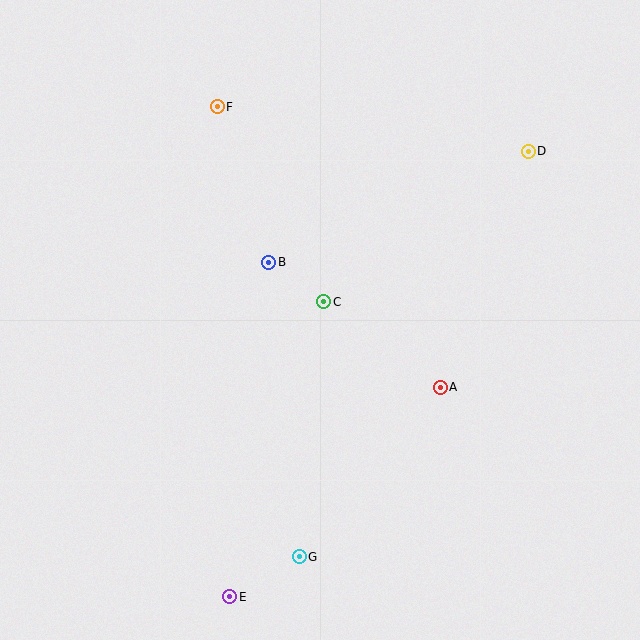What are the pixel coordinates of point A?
Point A is at (440, 387).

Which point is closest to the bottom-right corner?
Point A is closest to the bottom-right corner.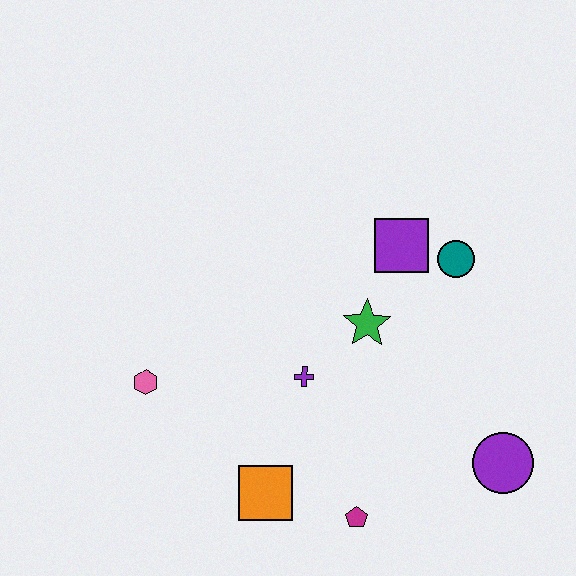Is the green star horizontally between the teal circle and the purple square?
No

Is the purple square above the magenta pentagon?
Yes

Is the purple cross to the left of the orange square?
No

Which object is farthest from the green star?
The pink hexagon is farthest from the green star.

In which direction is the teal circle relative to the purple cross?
The teal circle is to the right of the purple cross.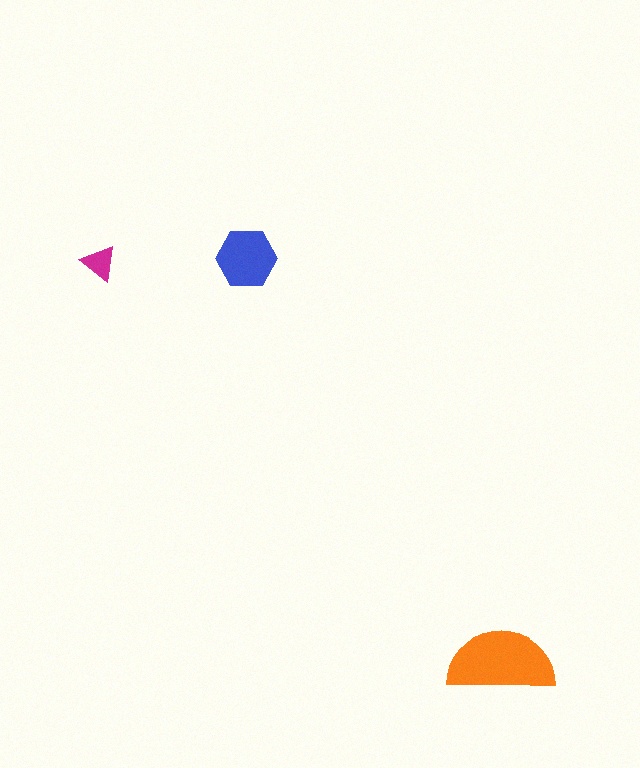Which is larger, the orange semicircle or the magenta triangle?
The orange semicircle.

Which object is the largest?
The orange semicircle.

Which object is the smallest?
The magenta triangle.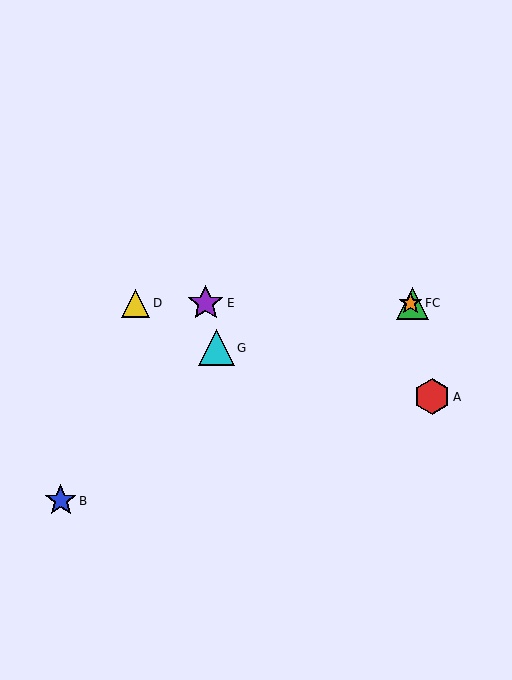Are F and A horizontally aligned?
No, F is at y≈303 and A is at y≈397.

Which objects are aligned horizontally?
Objects C, D, E, F are aligned horizontally.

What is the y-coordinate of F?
Object F is at y≈303.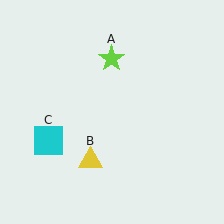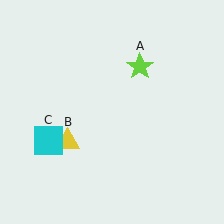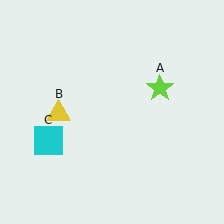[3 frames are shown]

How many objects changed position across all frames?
2 objects changed position: lime star (object A), yellow triangle (object B).